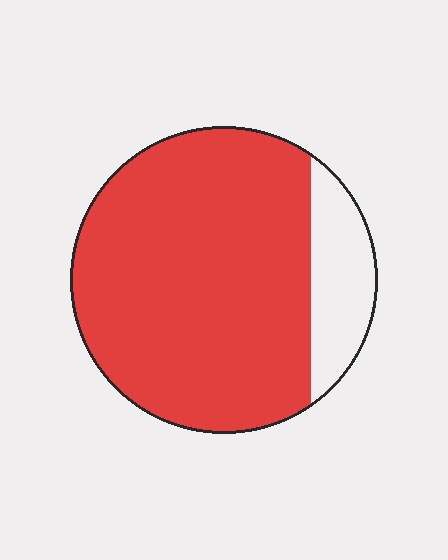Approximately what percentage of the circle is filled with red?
Approximately 85%.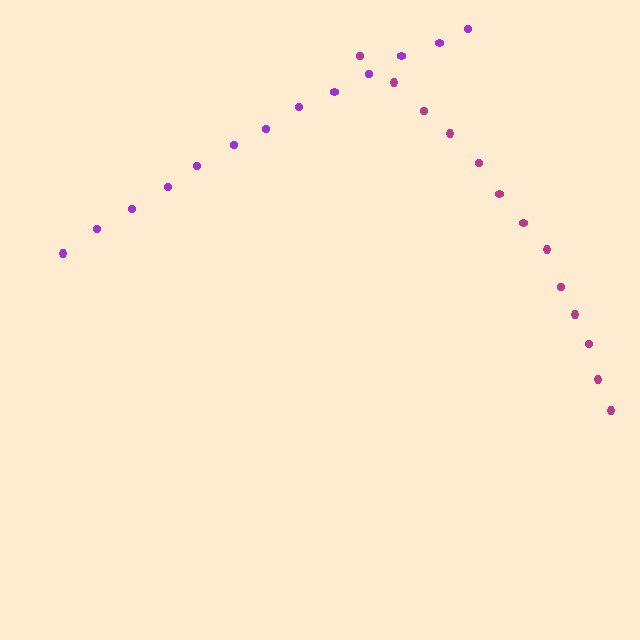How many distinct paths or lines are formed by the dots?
There are 2 distinct paths.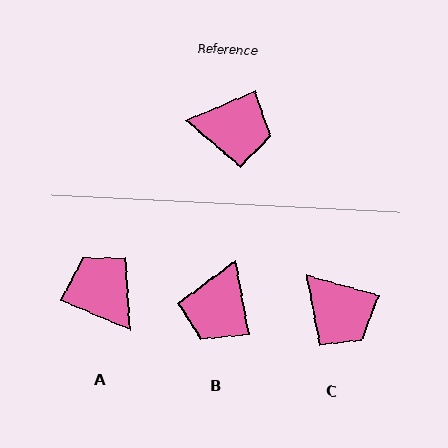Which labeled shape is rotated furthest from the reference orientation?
A, about 134 degrees away.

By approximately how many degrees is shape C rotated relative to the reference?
Approximately 39 degrees clockwise.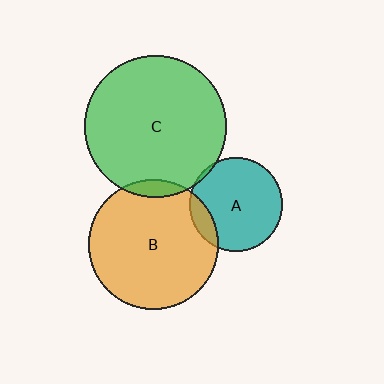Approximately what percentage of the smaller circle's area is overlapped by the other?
Approximately 5%.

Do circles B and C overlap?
Yes.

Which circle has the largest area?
Circle C (green).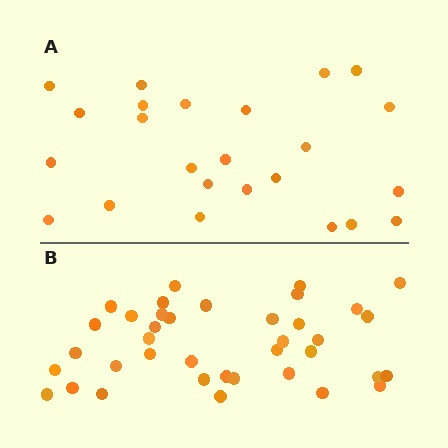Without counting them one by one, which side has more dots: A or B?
Region B (the bottom region) has more dots.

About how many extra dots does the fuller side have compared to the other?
Region B has approximately 15 more dots than region A.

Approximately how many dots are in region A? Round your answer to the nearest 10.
About 20 dots. (The exact count is 24, which rounds to 20.)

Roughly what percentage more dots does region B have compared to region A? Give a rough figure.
About 60% more.